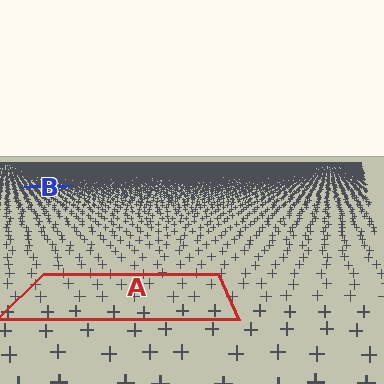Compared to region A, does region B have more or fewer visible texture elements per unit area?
Region B has more texture elements per unit area — they are packed more densely because it is farther away.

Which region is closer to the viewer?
Region A is closer. The texture elements there are larger and more spread out.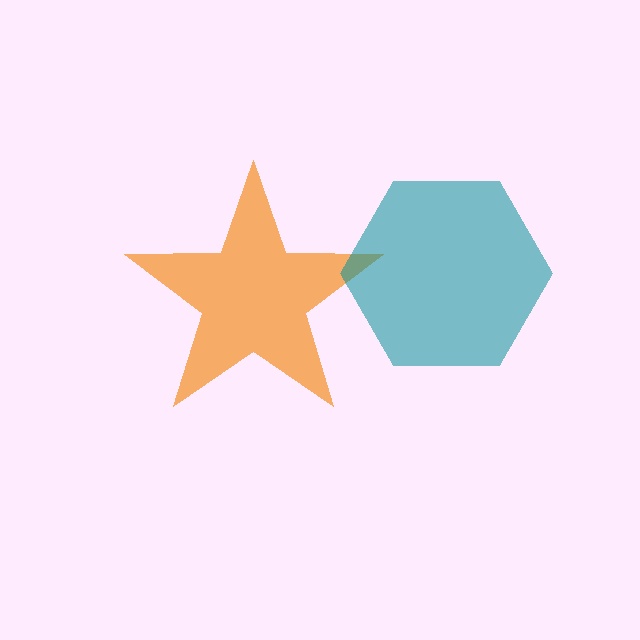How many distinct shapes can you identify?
There are 2 distinct shapes: an orange star, a teal hexagon.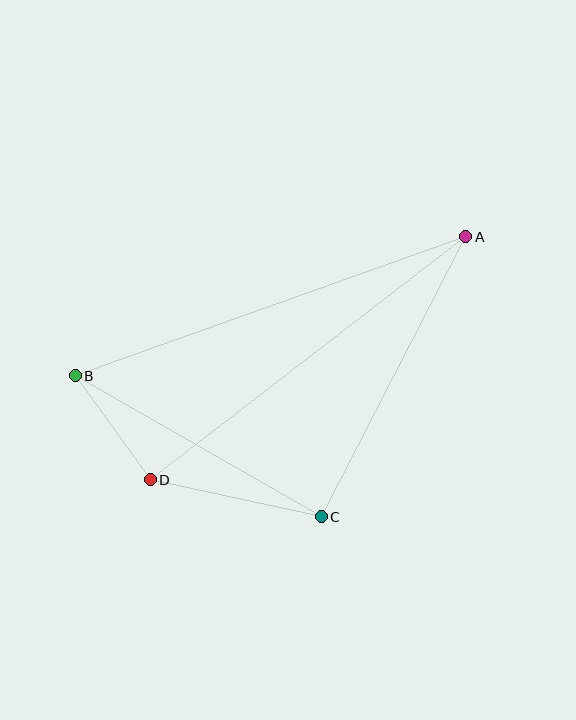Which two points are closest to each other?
Points B and D are closest to each other.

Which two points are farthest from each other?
Points A and B are farthest from each other.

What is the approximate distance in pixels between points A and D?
The distance between A and D is approximately 398 pixels.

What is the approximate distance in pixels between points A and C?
The distance between A and C is approximately 315 pixels.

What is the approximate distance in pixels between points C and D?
The distance between C and D is approximately 175 pixels.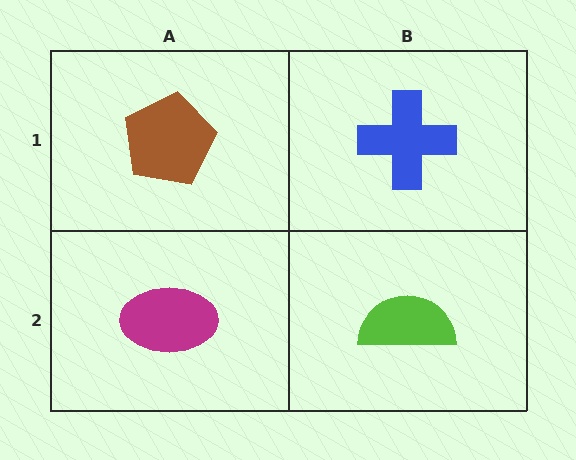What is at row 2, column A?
A magenta ellipse.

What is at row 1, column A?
A brown pentagon.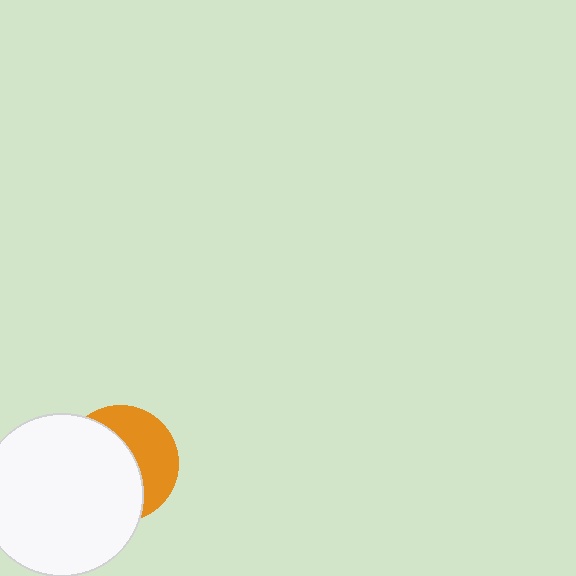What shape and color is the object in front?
The object in front is a white circle.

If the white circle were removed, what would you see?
You would see the complete orange circle.